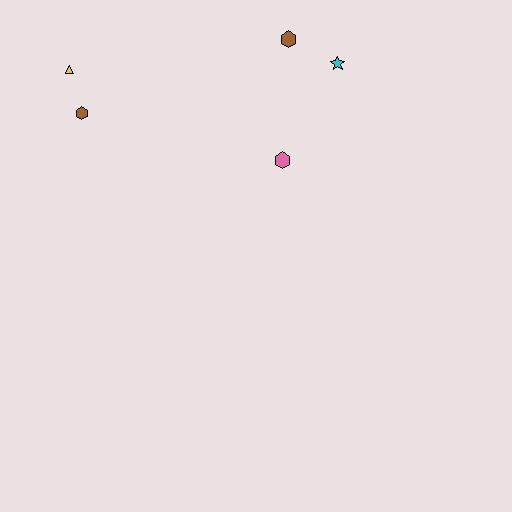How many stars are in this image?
There is 1 star.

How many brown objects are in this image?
There are 2 brown objects.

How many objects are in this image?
There are 5 objects.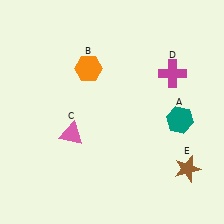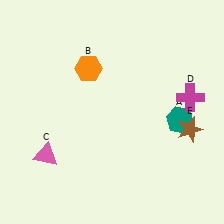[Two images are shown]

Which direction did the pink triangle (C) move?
The pink triangle (C) moved left.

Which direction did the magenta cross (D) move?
The magenta cross (D) moved down.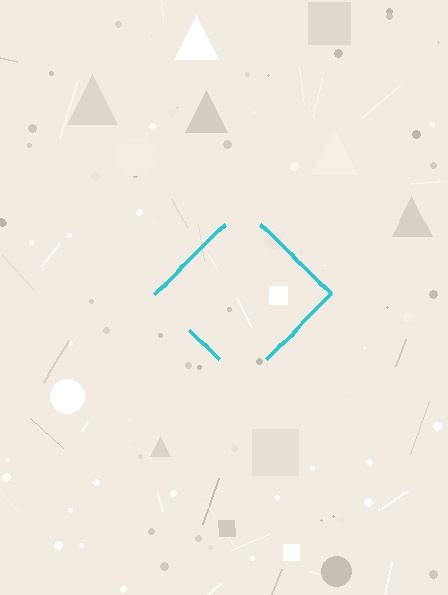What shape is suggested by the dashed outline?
The dashed outline suggests a diamond.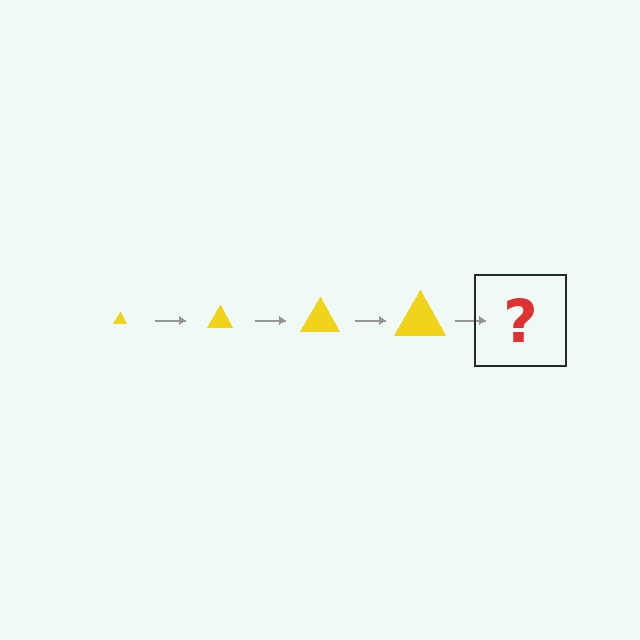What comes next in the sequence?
The next element should be a yellow triangle, larger than the previous one.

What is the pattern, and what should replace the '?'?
The pattern is that the triangle gets progressively larger each step. The '?' should be a yellow triangle, larger than the previous one.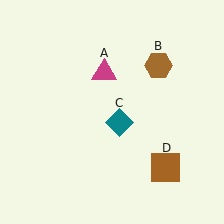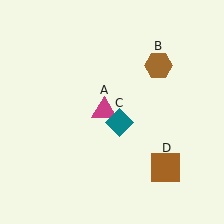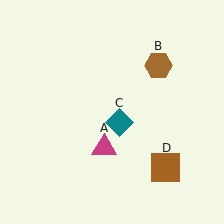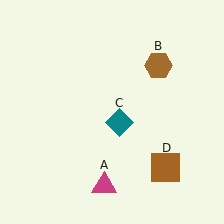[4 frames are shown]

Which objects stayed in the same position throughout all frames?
Brown hexagon (object B) and teal diamond (object C) and brown square (object D) remained stationary.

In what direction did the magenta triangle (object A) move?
The magenta triangle (object A) moved down.